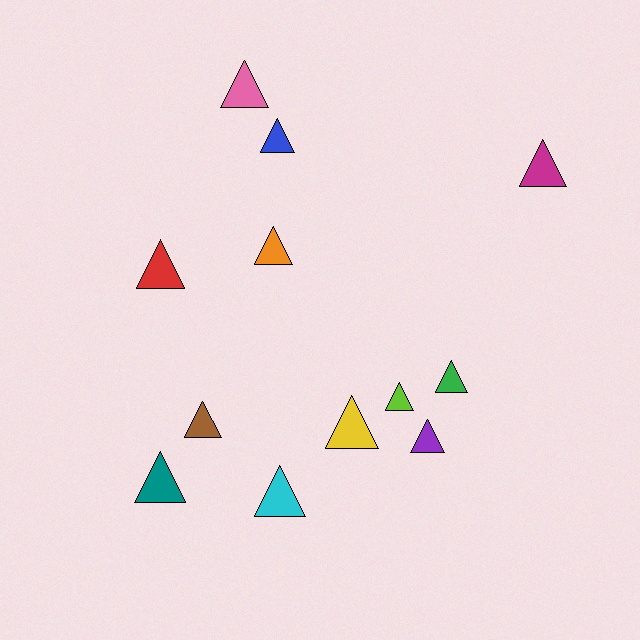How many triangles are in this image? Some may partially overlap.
There are 12 triangles.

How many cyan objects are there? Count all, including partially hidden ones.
There is 1 cyan object.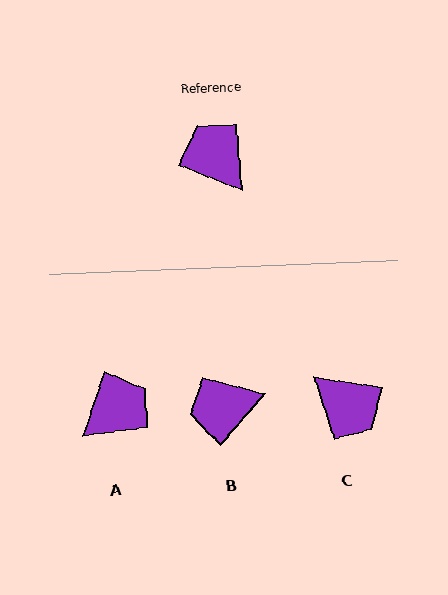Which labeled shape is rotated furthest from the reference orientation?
C, about 167 degrees away.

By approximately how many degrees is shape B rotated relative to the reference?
Approximately 71 degrees counter-clockwise.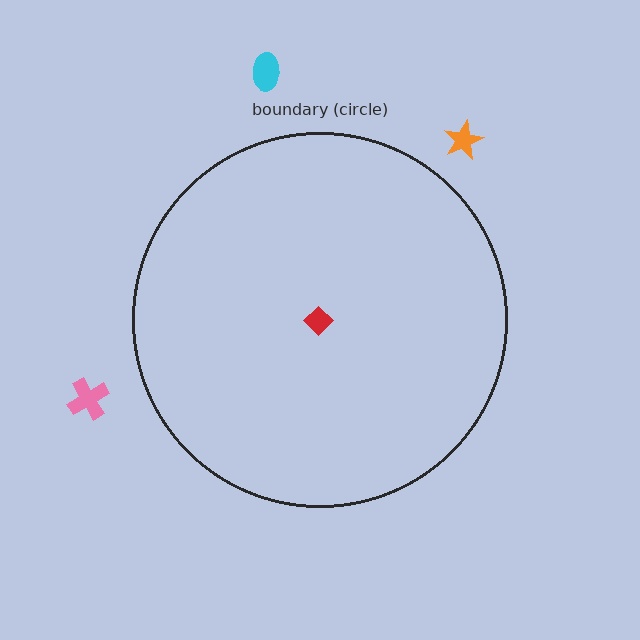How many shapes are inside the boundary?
1 inside, 3 outside.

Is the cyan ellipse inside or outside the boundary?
Outside.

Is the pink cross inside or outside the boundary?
Outside.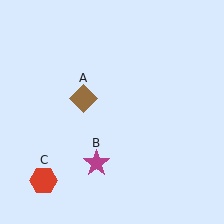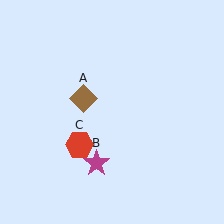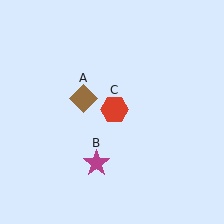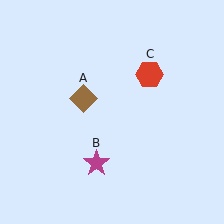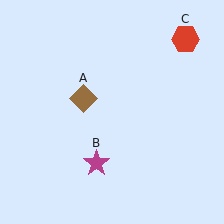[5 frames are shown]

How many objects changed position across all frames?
1 object changed position: red hexagon (object C).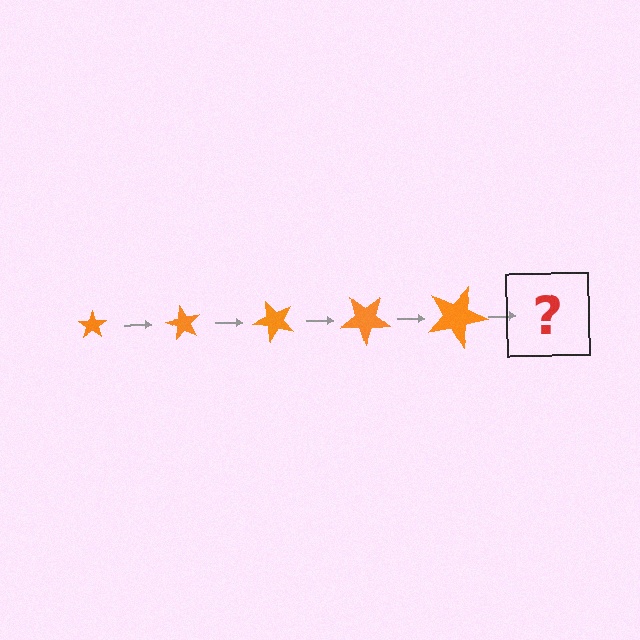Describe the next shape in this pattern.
It should be a star, larger than the previous one and rotated 300 degrees from the start.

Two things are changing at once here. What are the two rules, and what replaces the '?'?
The two rules are that the star grows larger each step and it rotates 60 degrees each step. The '?' should be a star, larger than the previous one and rotated 300 degrees from the start.